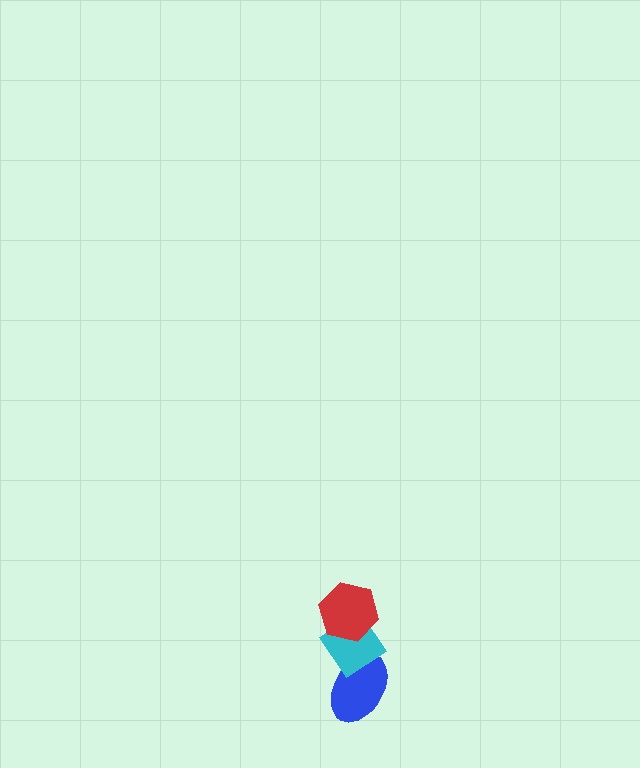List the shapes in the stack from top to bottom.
From top to bottom: the red hexagon, the cyan diamond, the blue ellipse.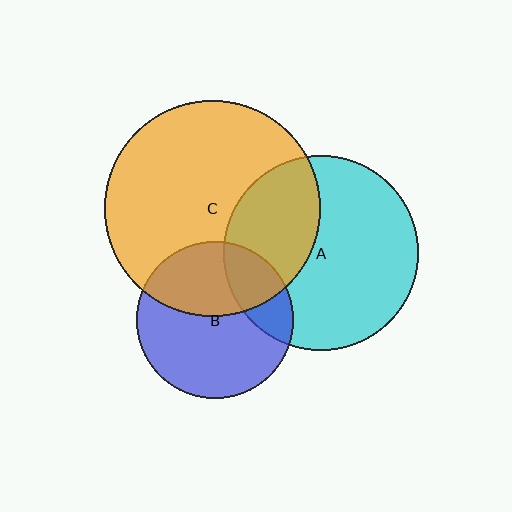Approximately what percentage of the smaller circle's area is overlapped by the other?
Approximately 40%.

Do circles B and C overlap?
Yes.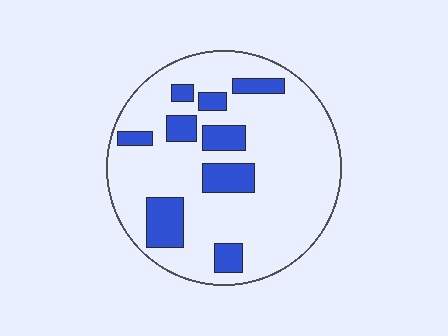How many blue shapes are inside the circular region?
9.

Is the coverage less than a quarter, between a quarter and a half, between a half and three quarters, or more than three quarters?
Less than a quarter.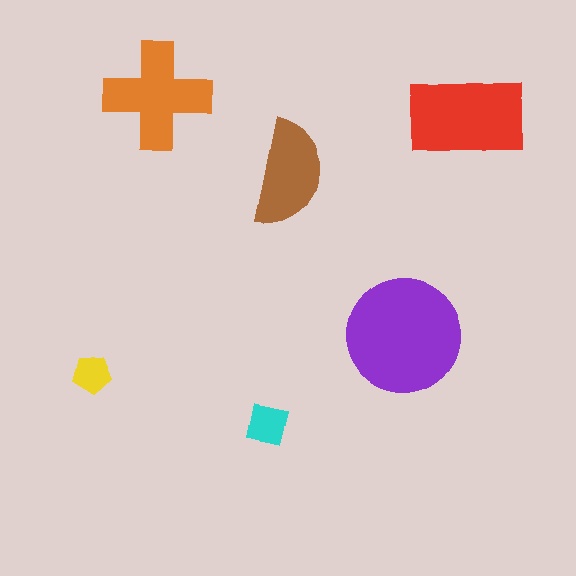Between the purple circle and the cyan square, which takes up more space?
The purple circle.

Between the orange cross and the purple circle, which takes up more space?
The purple circle.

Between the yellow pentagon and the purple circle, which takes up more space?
The purple circle.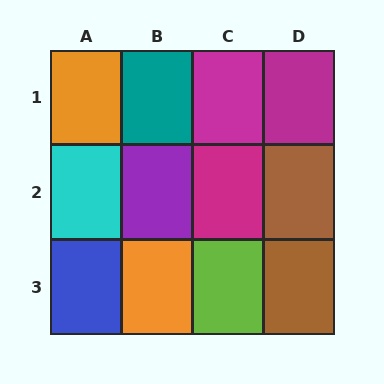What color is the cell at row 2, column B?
Purple.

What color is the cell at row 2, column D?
Brown.